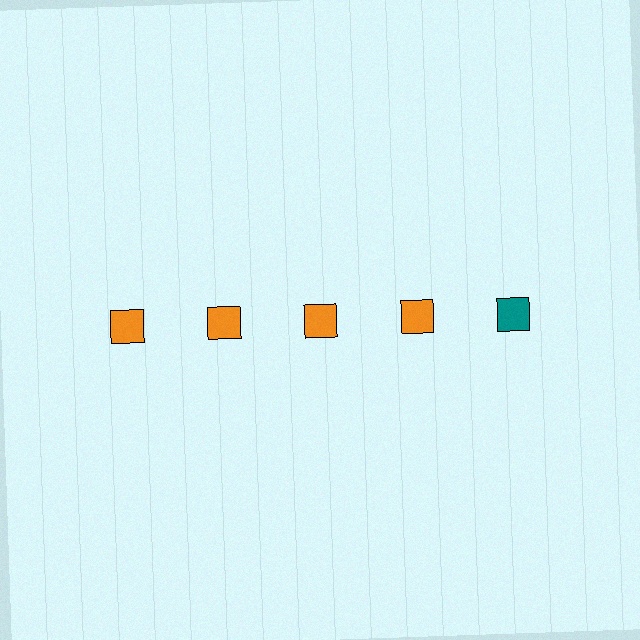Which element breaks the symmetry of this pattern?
The teal square in the top row, rightmost column breaks the symmetry. All other shapes are orange squares.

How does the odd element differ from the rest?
It has a different color: teal instead of orange.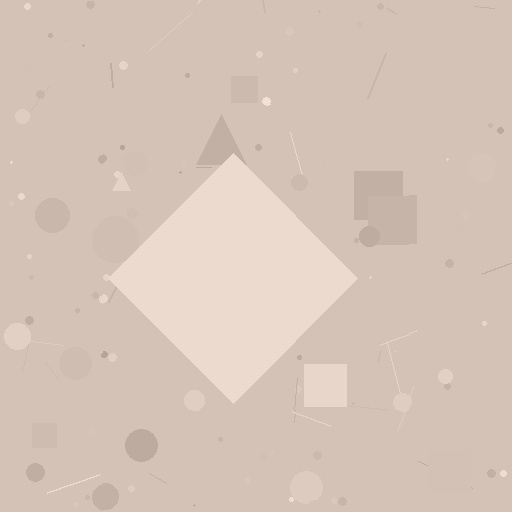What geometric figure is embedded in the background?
A diamond is embedded in the background.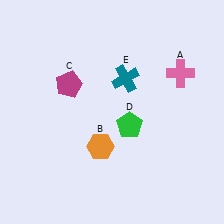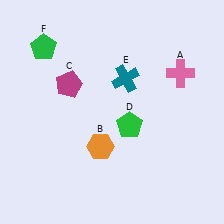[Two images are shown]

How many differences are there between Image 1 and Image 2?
There is 1 difference between the two images.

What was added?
A green pentagon (F) was added in Image 2.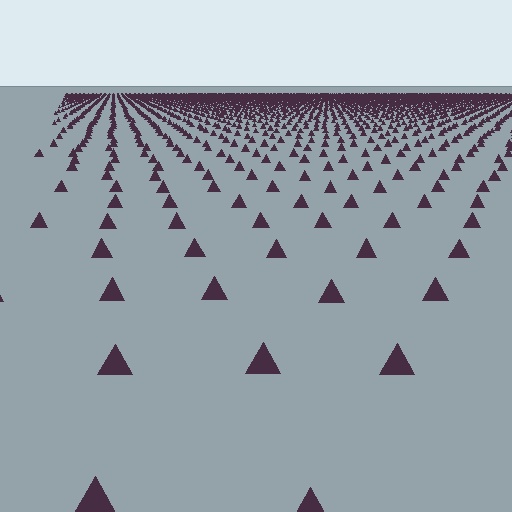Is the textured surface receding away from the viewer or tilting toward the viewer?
The surface is receding away from the viewer. Texture elements get smaller and denser toward the top.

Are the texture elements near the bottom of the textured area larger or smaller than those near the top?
Larger. Near the bottom, elements are closer to the viewer and appear at a bigger on-screen size.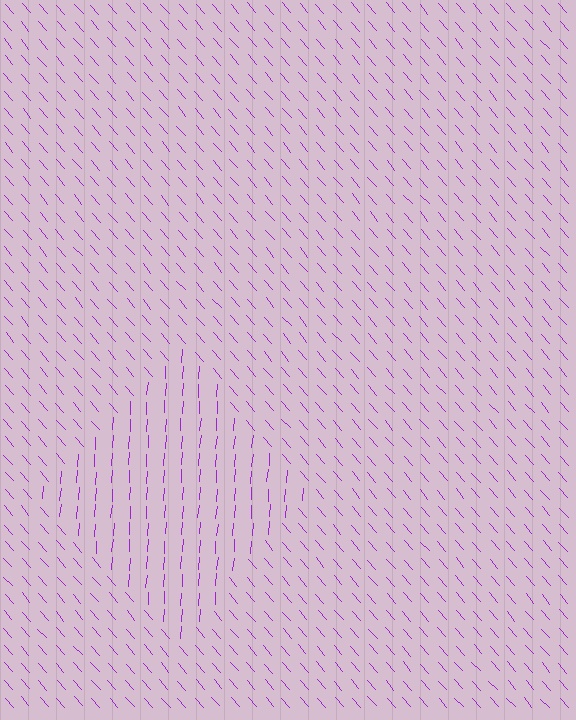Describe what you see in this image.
The image is filled with small purple line segments. A diamond region in the image has lines oriented differently from the surrounding lines, creating a visible texture boundary.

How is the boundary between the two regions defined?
The boundary is defined purely by a change in line orientation (approximately 45 degrees difference). All lines are the same color and thickness.